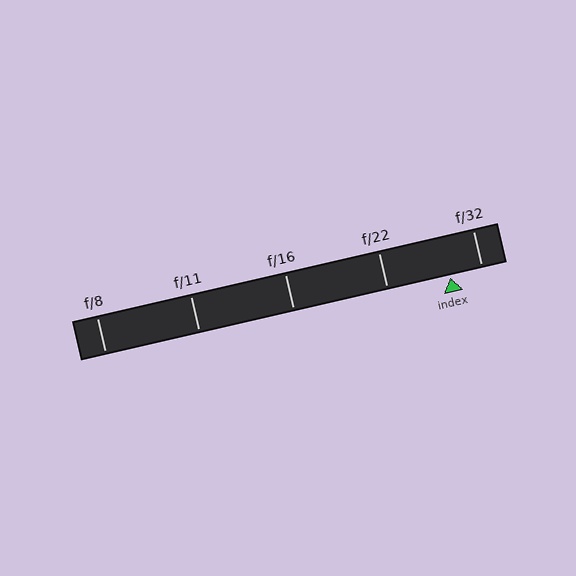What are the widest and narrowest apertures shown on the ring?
The widest aperture shown is f/8 and the narrowest is f/32.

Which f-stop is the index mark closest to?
The index mark is closest to f/32.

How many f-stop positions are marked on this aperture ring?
There are 5 f-stop positions marked.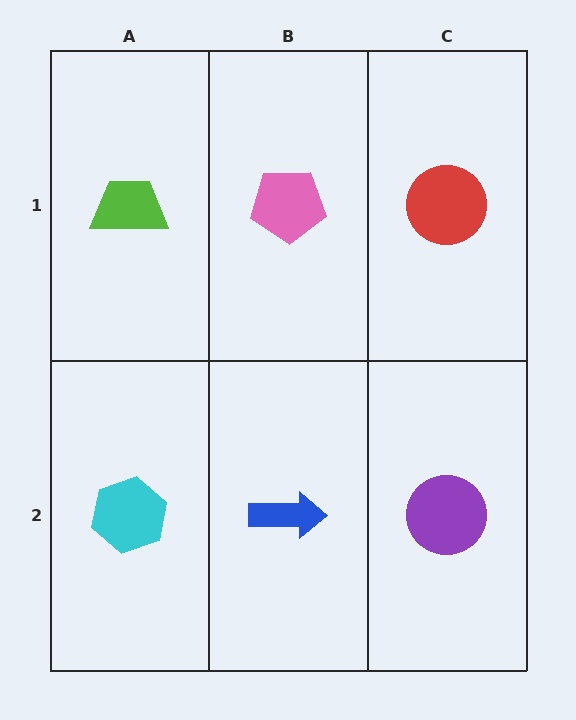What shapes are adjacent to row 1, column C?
A purple circle (row 2, column C), a pink pentagon (row 1, column B).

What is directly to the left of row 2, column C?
A blue arrow.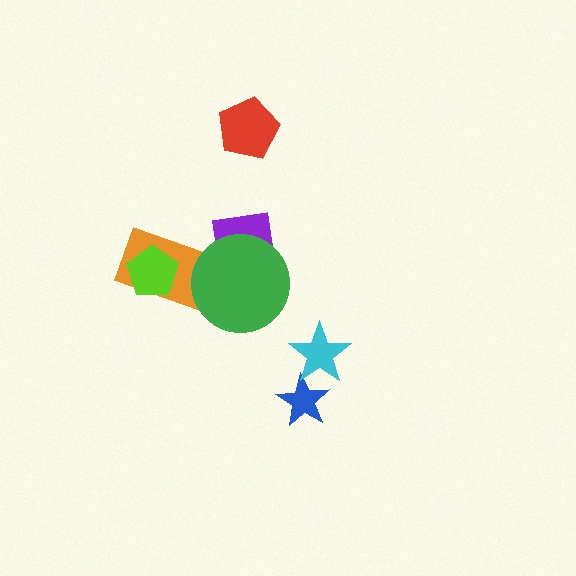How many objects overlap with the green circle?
2 objects overlap with the green circle.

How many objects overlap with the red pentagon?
0 objects overlap with the red pentagon.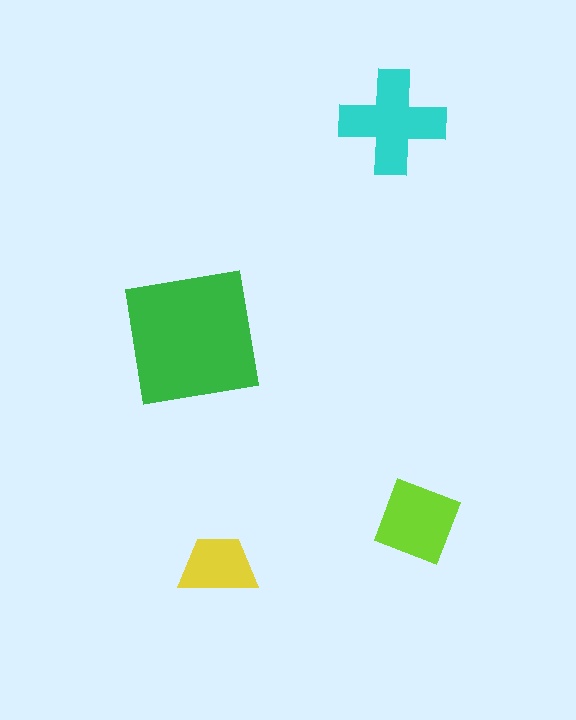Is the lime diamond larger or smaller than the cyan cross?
Smaller.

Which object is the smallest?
The yellow trapezoid.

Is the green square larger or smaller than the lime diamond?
Larger.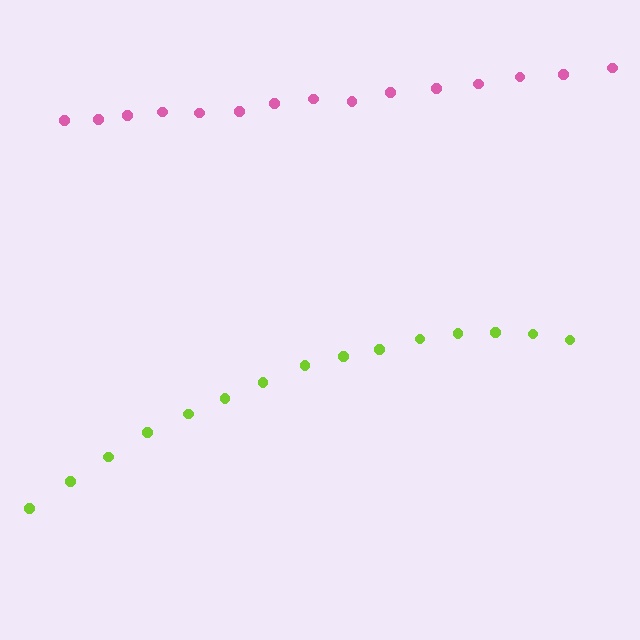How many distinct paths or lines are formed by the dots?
There are 2 distinct paths.